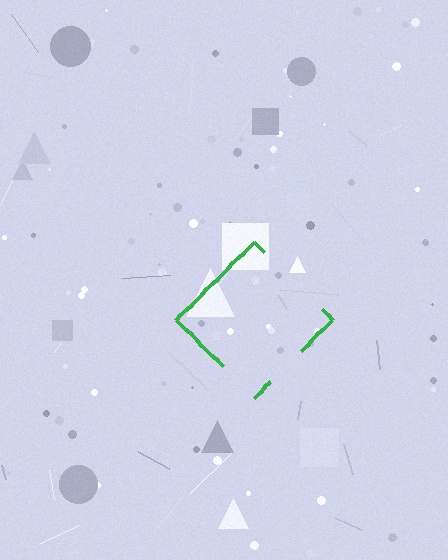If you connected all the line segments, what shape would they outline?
They would outline a diamond.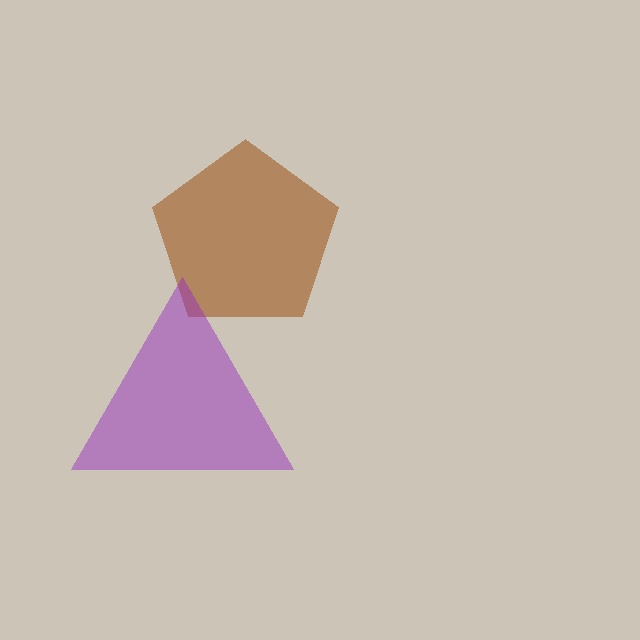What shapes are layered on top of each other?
The layered shapes are: a brown pentagon, a purple triangle.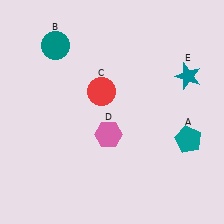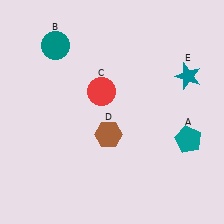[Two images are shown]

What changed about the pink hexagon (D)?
In Image 1, D is pink. In Image 2, it changed to brown.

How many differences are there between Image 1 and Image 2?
There is 1 difference between the two images.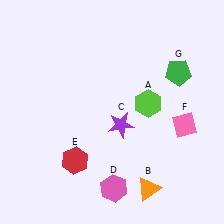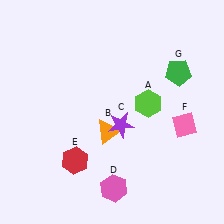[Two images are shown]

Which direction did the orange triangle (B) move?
The orange triangle (B) moved up.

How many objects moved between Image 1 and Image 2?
1 object moved between the two images.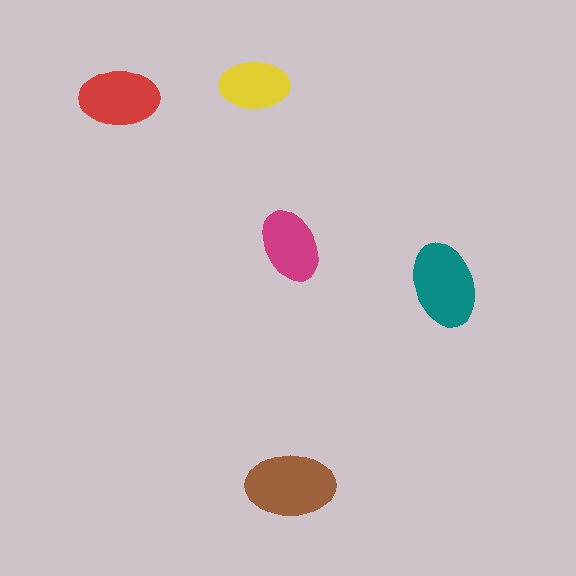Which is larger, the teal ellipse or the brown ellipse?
The brown one.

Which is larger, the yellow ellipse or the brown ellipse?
The brown one.